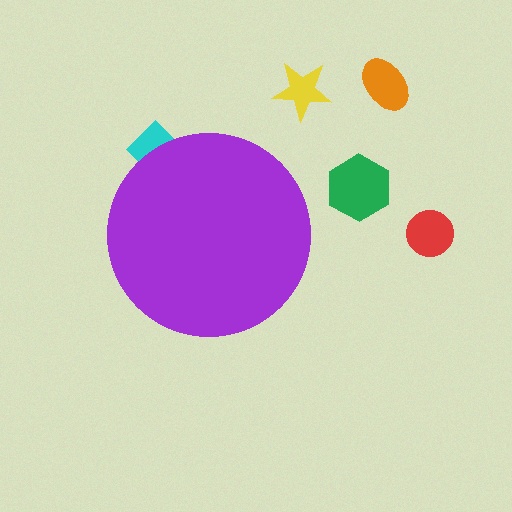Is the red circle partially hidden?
No, the red circle is fully visible.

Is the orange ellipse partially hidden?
No, the orange ellipse is fully visible.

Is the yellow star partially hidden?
No, the yellow star is fully visible.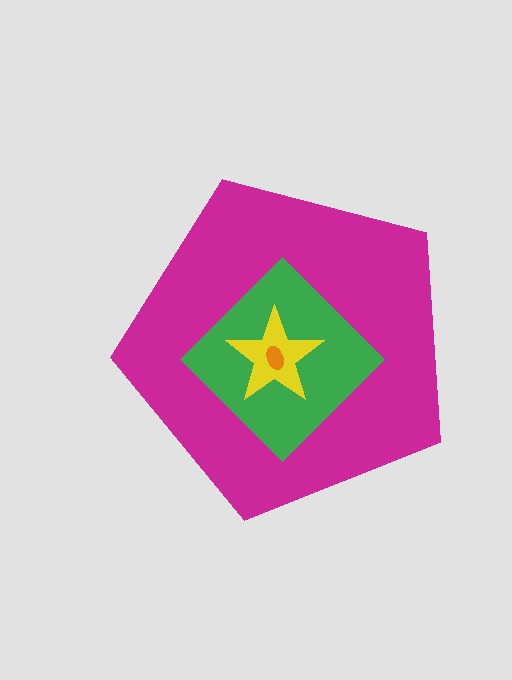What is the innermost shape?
The orange ellipse.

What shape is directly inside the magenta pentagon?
The green diamond.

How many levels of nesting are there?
4.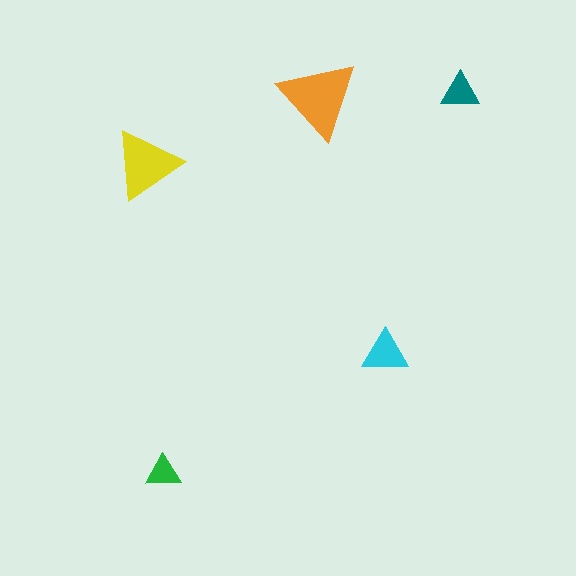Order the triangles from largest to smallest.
the orange one, the yellow one, the cyan one, the teal one, the green one.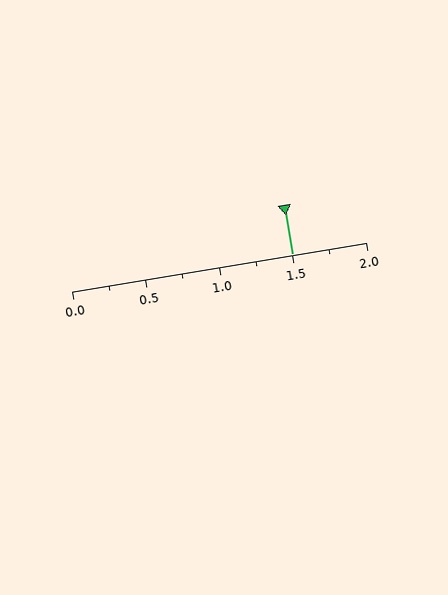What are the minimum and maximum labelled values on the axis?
The axis runs from 0.0 to 2.0.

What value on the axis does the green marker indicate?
The marker indicates approximately 1.5.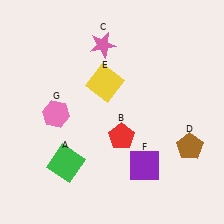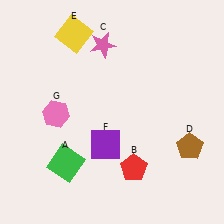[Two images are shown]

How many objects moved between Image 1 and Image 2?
3 objects moved between the two images.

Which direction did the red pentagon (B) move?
The red pentagon (B) moved down.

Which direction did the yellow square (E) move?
The yellow square (E) moved up.